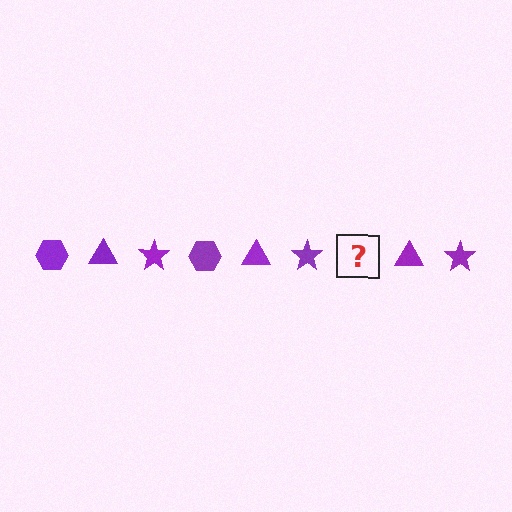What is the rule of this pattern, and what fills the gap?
The rule is that the pattern cycles through hexagon, triangle, star shapes in purple. The gap should be filled with a purple hexagon.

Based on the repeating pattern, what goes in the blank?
The blank should be a purple hexagon.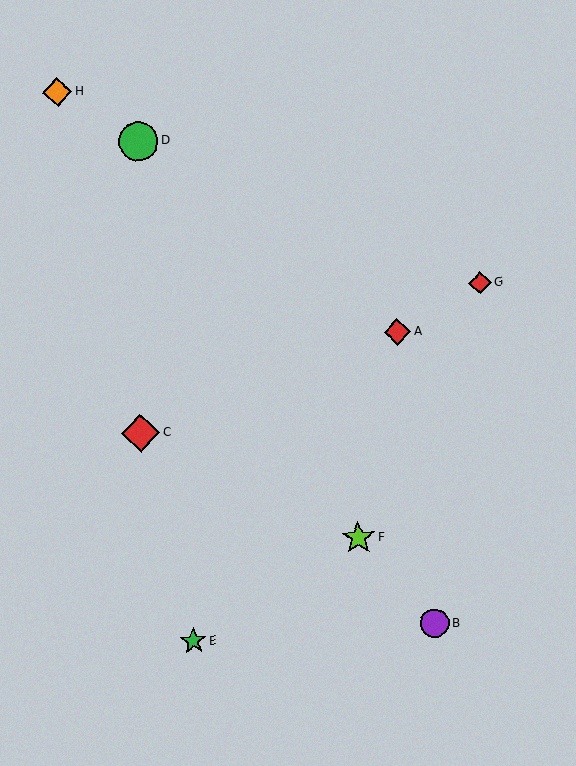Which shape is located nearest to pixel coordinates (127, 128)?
The green circle (labeled D) at (138, 141) is nearest to that location.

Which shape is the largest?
The green circle (labeled D) is the largest.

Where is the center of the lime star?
The center of the lime star is at (358, 538).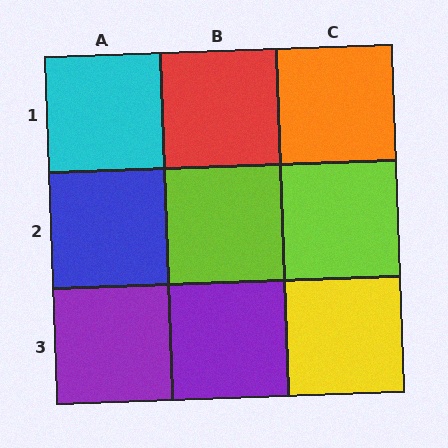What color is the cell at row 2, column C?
Lime.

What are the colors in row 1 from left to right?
Cyan, red, orange.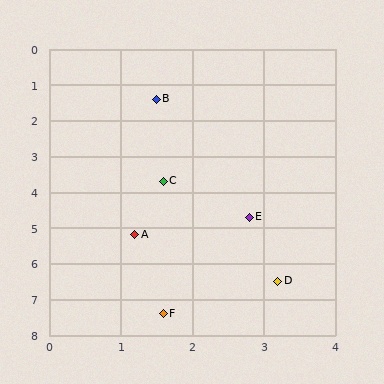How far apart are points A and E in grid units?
Points A and E are about 1.7 grid units apart.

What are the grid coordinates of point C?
Point C is at approximately (1.6, 3.7).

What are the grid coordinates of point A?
Point A is at approximately (1.2, 5.2).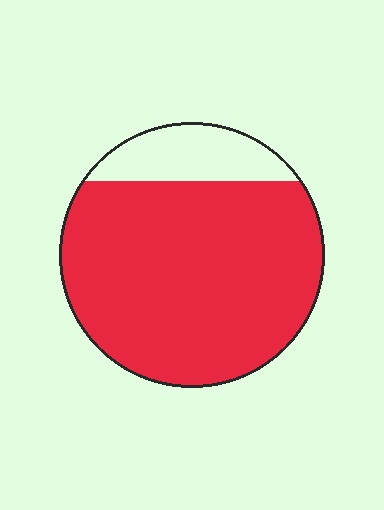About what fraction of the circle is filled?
About five sixths (5/6).